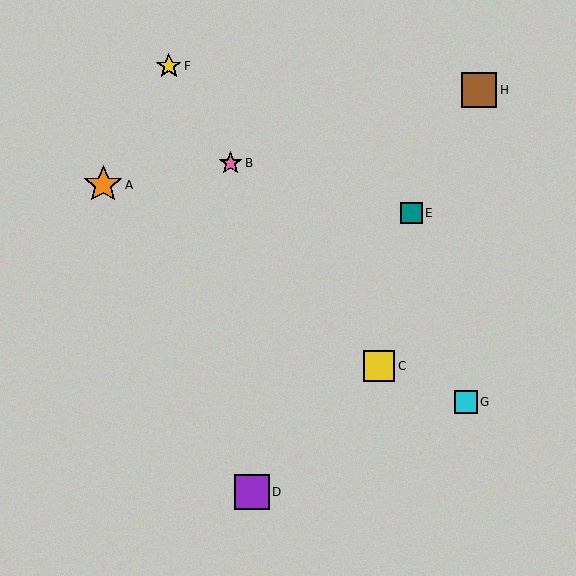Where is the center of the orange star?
The center of the orange star is at (103, 185).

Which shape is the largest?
The orange star (labeled A) is the largest.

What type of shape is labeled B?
Shape B is a pink star.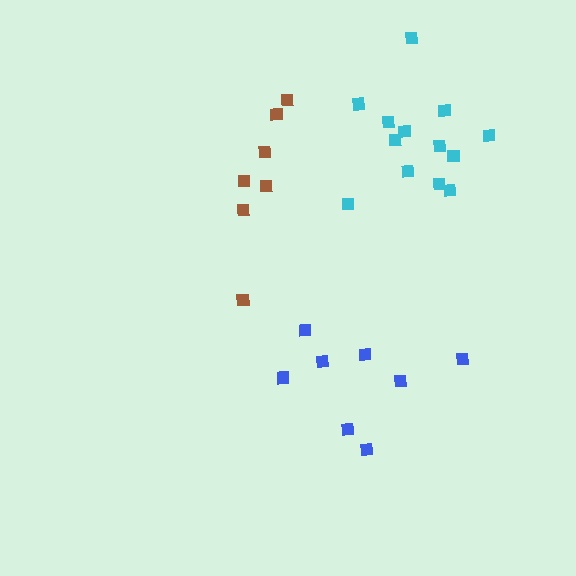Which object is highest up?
The cyan cluster is topmost.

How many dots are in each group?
Group 1: 8 dots, Group 2: 13 dots, Group 3: 7 dots (28 total).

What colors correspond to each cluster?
The clusters are colored: blue, cyan, brown.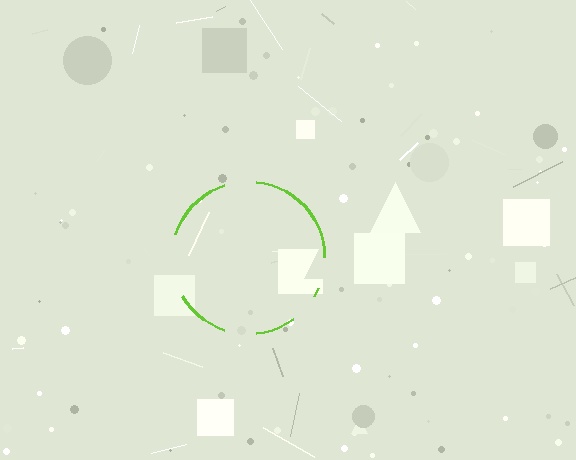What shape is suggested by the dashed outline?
The dashed outline suggests a circle.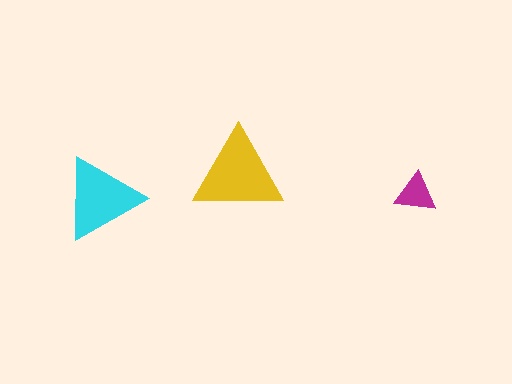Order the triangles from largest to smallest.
the yellow one, the cyan one, the magenta one.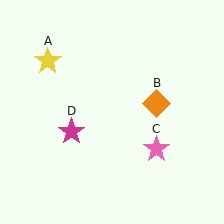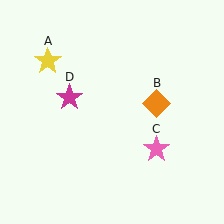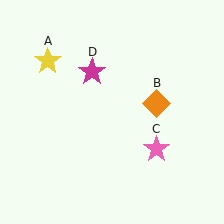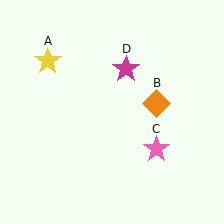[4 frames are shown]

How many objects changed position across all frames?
1 object changed position: magenta star (object D).